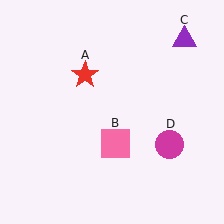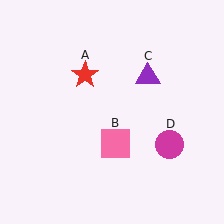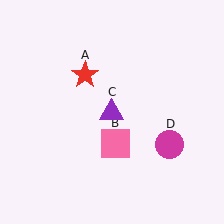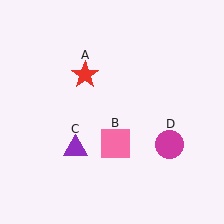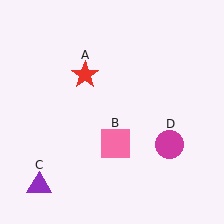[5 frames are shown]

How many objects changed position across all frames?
1 object changed position: purple triangle (object C).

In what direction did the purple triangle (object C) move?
The purple triangle (object C) moved down and to the left.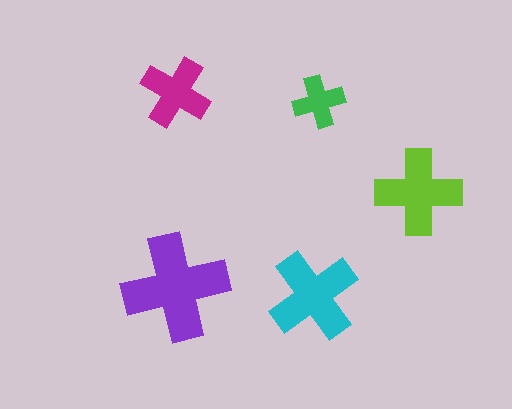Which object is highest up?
The magenta cross is topmost.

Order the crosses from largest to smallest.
the purple one, the cyan one, the lime one, the magenta one, the green one.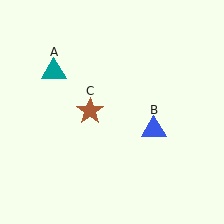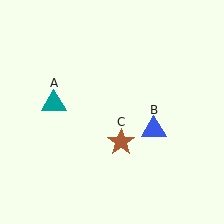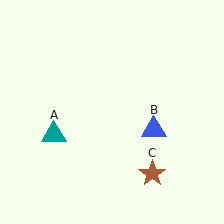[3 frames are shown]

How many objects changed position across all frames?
2 objects changed position: teal triangle (object A), brown star (object C).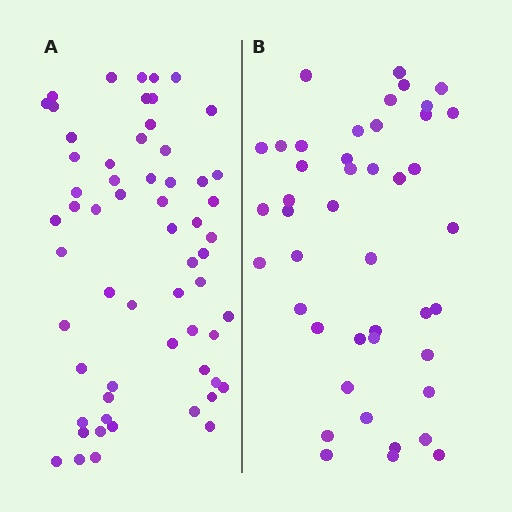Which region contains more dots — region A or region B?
Region A (the left region) has more dots.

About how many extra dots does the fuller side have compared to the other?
Region A has approximately 15 more dots than region B.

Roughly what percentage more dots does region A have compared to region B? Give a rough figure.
About 35% more.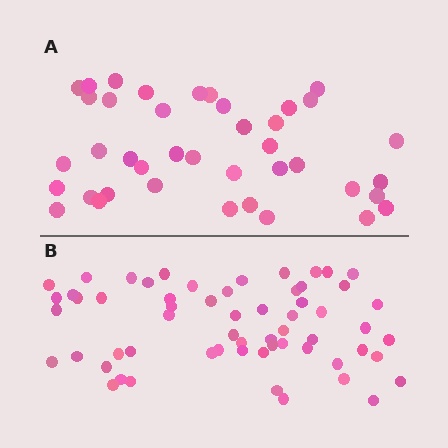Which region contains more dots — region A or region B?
Region B (the bottom region) has more dots.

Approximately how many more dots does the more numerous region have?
Region B has approximately 20 more dots than region A.